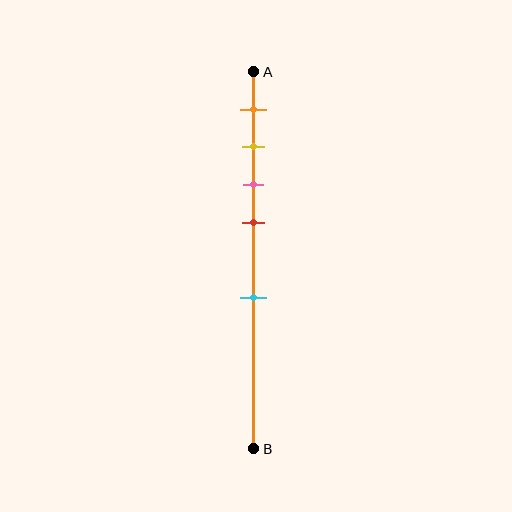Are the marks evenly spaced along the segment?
No, the marks are not evenly spaced.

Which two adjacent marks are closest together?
The yellow and pink marks are the closest adjacent pair.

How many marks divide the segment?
There are 5 marks dividing the segment.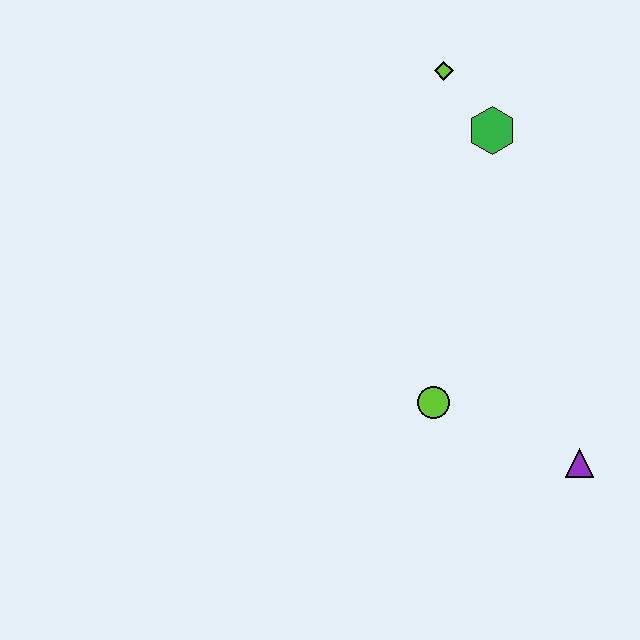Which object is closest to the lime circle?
The purple triangle is closest to the lime circle.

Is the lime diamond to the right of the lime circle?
Yes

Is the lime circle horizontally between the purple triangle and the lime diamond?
No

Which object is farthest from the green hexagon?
The purple triangle is farthest from the green hexagon.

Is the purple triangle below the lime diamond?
Yes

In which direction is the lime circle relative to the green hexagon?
The lime circle is below the green hexagon.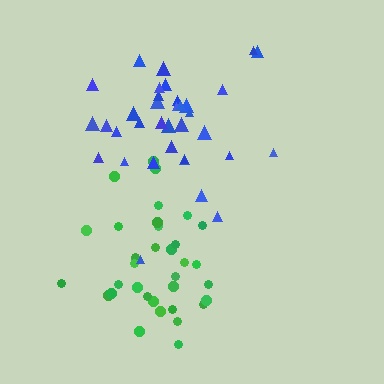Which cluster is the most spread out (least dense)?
Blue.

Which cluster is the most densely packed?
Green.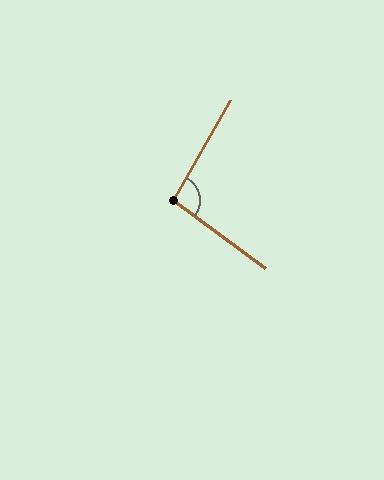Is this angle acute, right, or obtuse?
It is obtuse.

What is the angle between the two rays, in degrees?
Approximately 97 degrees.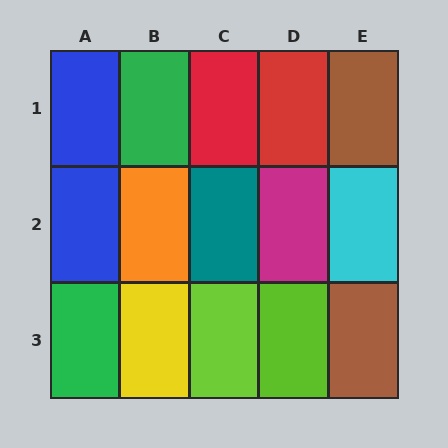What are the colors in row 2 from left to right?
Blue, orange, teal, magenta, cyan.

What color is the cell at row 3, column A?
Green.